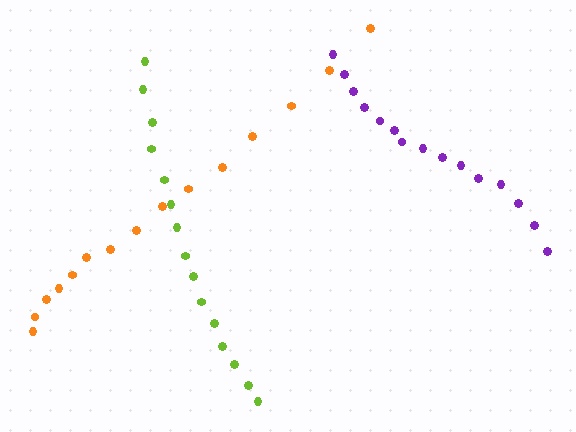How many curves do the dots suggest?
There are 3 distinct paths.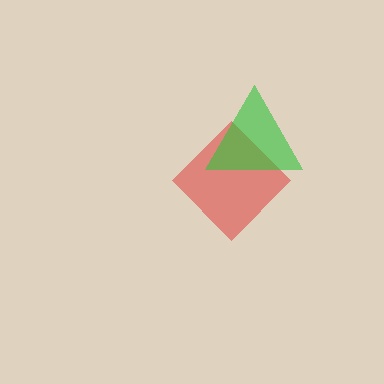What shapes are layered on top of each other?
The layered shapes are: a red diamond, a green triangle.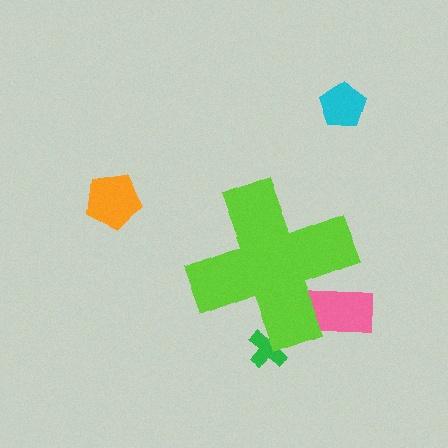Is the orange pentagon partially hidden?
No, the orange pentagon is fully visible.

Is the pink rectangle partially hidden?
Yes, the pink rectangle is partially hidden behind the lime cross.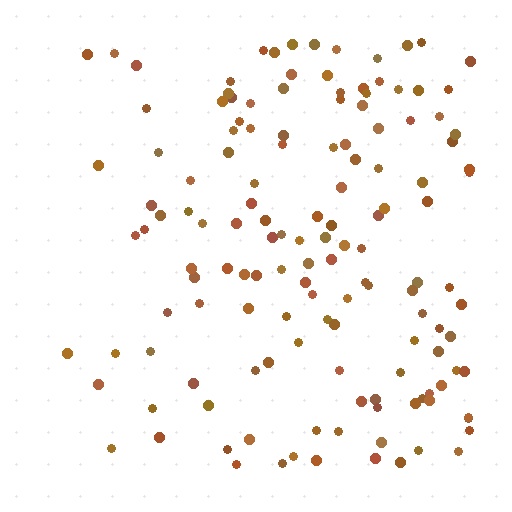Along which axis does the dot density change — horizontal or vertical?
Horizontal.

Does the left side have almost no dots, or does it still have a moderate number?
Still a moderate number, just noticeably fewer than the right.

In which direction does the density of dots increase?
From left to right, with the right side densest.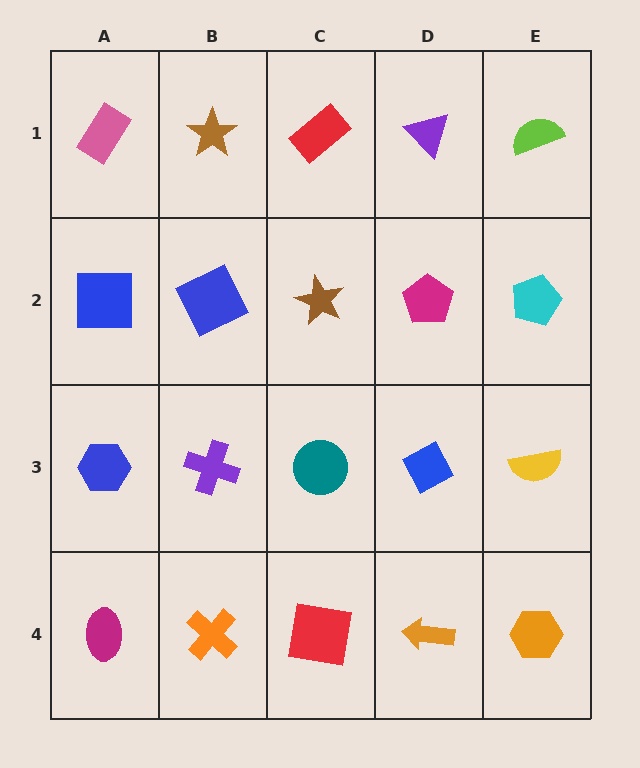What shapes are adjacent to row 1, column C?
A brown star (row 2, column C), a brown star (row 1, column B), a purple triangle (row 1, column D).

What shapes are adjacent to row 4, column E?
A yellow semicircle (row 3, column E), an orange arrow (row 4, column D).